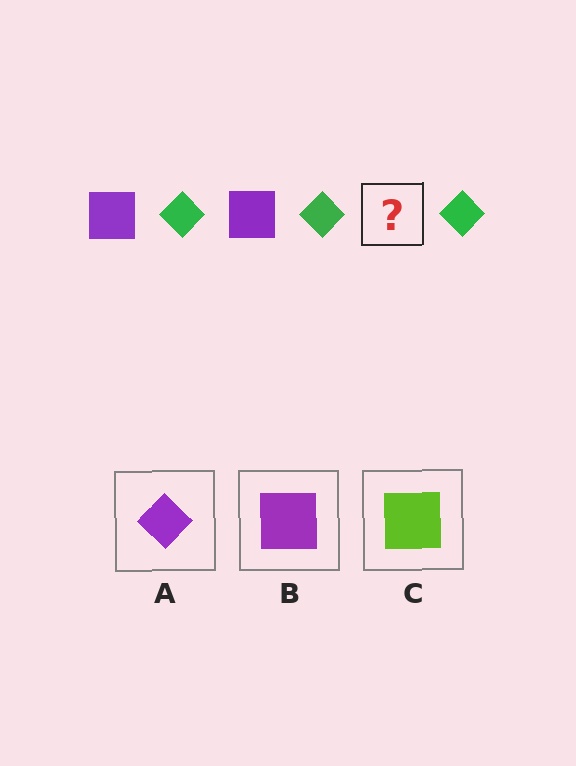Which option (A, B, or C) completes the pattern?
B.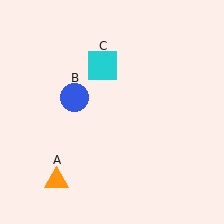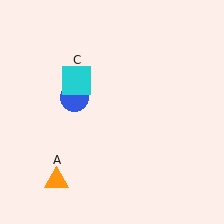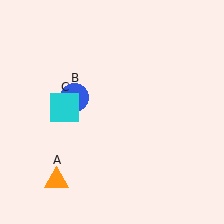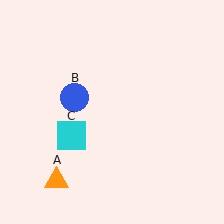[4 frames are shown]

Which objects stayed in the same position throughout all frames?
Orange triangle (object A) and blue circle (object B) remained stationary.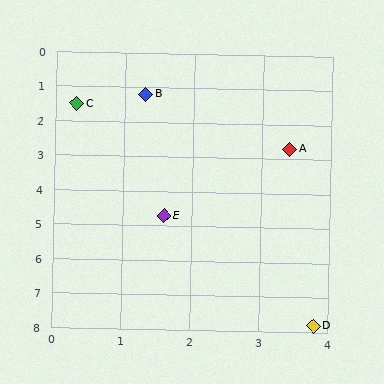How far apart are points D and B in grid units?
Points D and B are about 7.1 grid units apart.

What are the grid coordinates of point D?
Point D is at approximately (3.8, 7.8).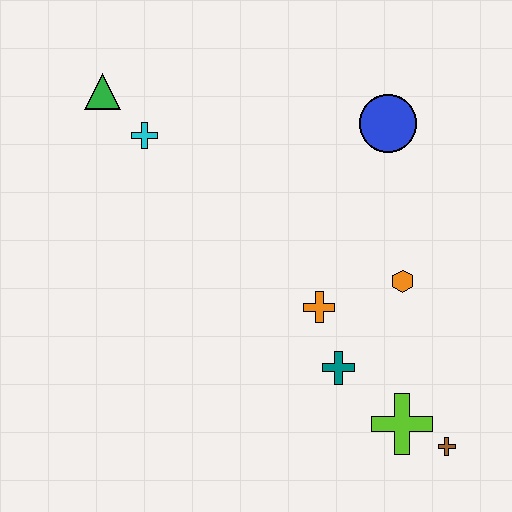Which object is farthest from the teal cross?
The green triangle is farthest from the teal cross.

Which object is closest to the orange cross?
The teal cross is closest to the orange cross.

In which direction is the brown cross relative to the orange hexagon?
The brown cross is below the orange hexagon.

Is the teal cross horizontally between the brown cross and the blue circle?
No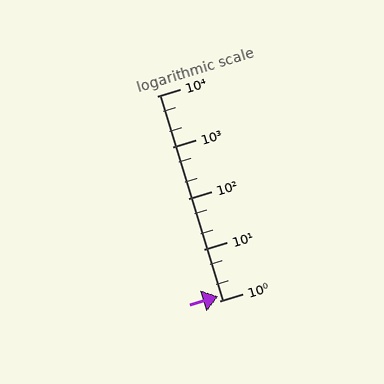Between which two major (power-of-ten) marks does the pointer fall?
The pointer is between 1 and 10.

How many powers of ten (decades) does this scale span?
The scale spans 4 decades, from 1 to 10000.